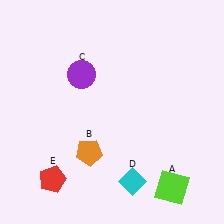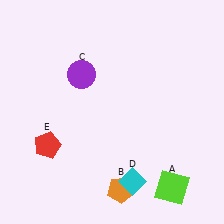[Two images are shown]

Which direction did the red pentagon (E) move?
The red pentagon (E) moved up.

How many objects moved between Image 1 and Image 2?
2 objects moved between the two images.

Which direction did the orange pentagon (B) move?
The orange pentagon (B) moved down.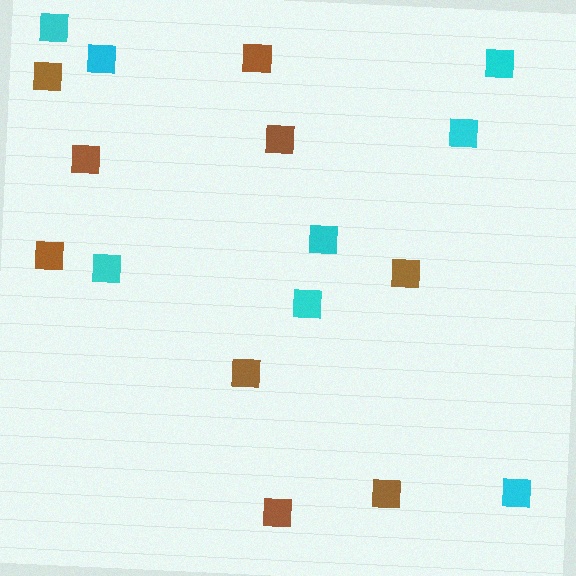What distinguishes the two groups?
There are 2 groups: one group of cyan squares (8) and one group of brown squares (9).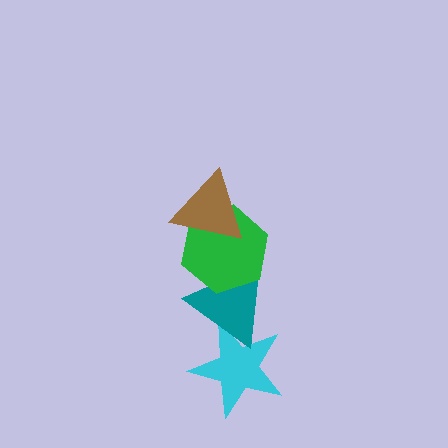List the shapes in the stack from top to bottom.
From top to bottom: the brown triangle, the green hexagon, the teal triangle, the cyan star.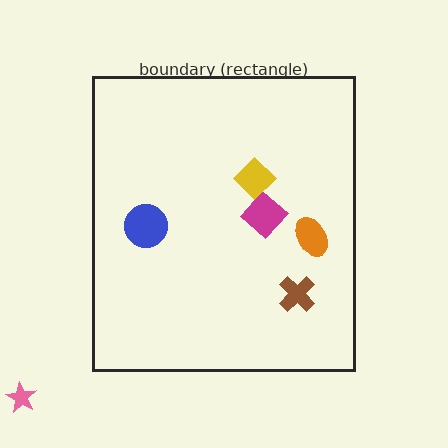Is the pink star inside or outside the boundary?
Outside.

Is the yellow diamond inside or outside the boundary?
Inside.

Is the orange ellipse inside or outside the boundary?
Inside.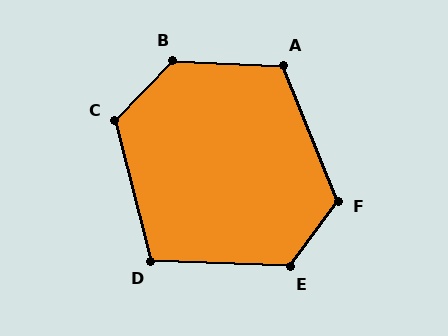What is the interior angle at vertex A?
Approximately 114 degrees (obtuse).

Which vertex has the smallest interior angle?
D, at approximately 106 degrees.